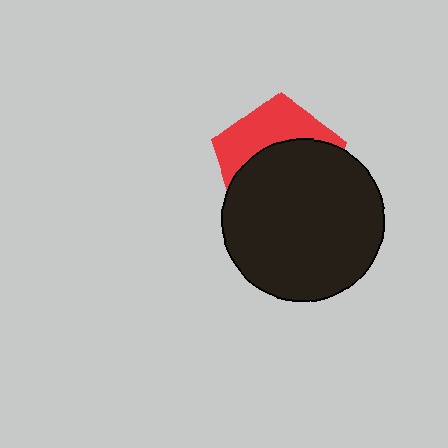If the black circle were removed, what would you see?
You would see the complete red pentagon.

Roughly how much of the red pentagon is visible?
A small part of it is visible (roughly 38%).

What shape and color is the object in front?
The object in front is a black circle.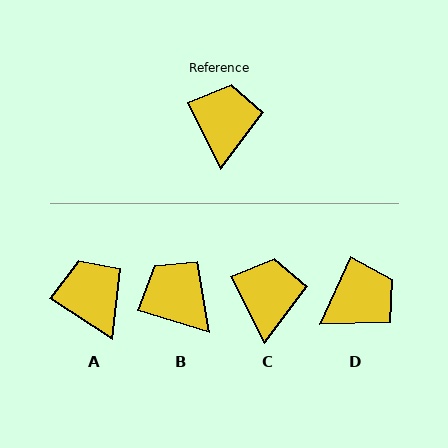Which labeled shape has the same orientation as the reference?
C.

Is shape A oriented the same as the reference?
No, it is off by about 30 degrees.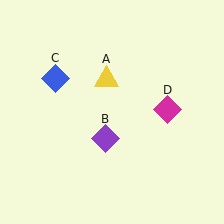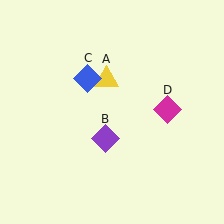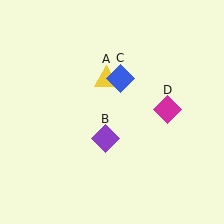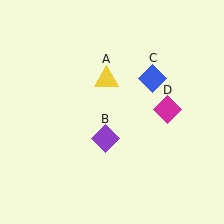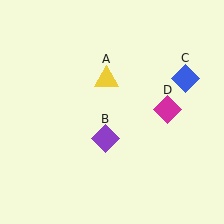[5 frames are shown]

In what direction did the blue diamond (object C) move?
The blue diamond (object C) moved right.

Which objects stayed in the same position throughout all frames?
Yellow triangle (object A) and purple diamond (object B) and magenta diamond (object D) remained stationary.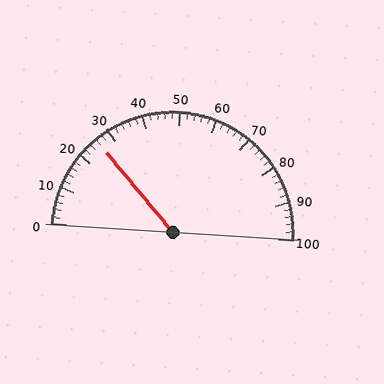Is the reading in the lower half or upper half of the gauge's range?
The reading is in the lower half of the range (0 to 100).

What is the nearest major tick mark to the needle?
The nearest major tick mark is 30.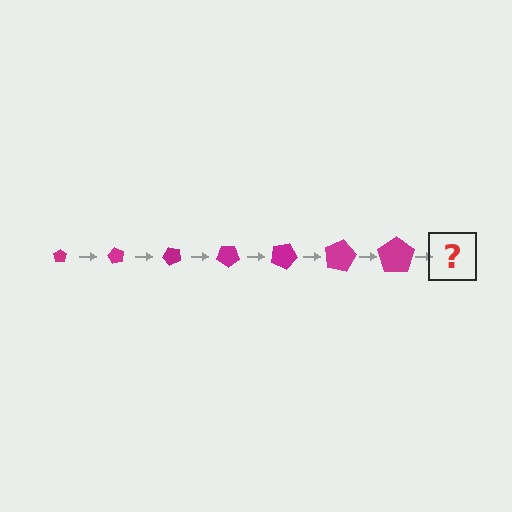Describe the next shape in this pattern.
It should be a pentagon, larger than the previous one and rotated 420 degrees from the start.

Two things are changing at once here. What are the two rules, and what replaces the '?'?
The two rules are that the pentagon grows larger each step and it rotates 60 degrees each step. The '?' should be a pentagon, larger than the previous one and rotated 420 degrees from the start.